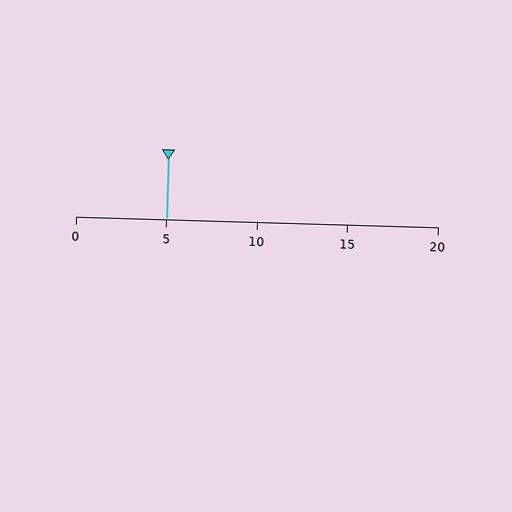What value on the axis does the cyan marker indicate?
The marker indicates approximately 5.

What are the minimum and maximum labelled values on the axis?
The axis runs from 0 to 20.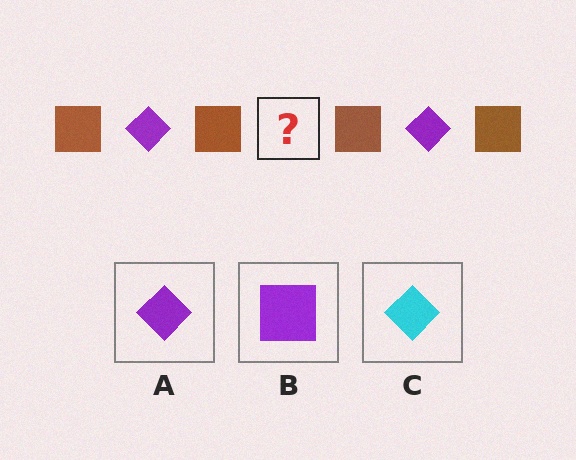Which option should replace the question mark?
Option A.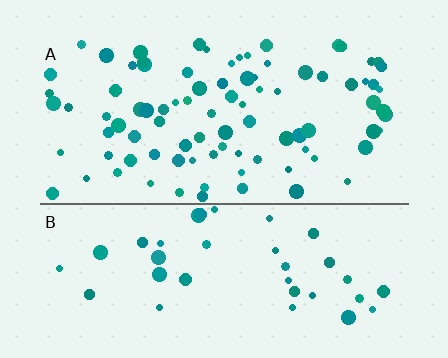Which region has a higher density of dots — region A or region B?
A (the top).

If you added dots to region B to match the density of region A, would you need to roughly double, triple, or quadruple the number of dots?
Approximately double.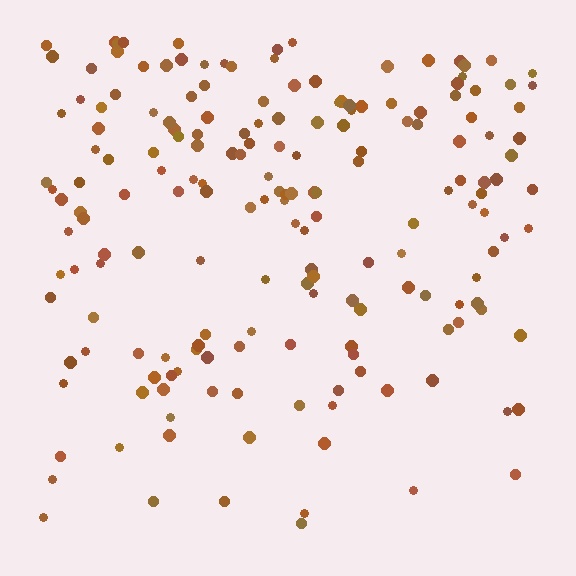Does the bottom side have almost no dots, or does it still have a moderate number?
Still a moderate number, just noticeably fewer than the top.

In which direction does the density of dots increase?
From bottom to top, with the top side densest.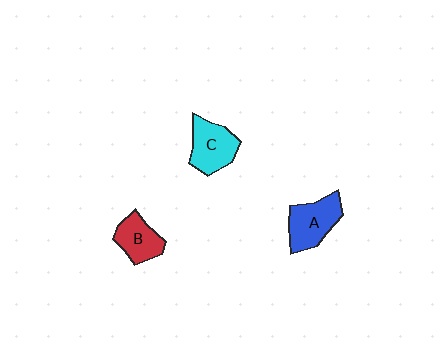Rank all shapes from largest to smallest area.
From largest to smallest: A (blue), C (cyan), B (red).